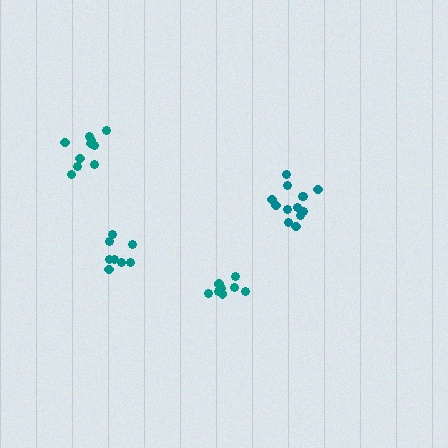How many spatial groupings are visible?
There are 4 spatial groupings.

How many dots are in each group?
Group 1: 13 dots, Group 2: 8 dots, Group 3: 10 dots, Group 4: 8 dots (39 total).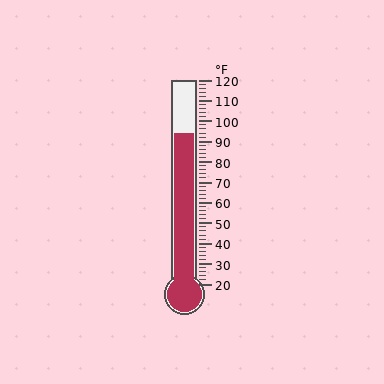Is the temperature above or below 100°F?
The temperature is below 100°F.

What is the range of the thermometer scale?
The thermometer scale ranges from 20°F to 120°F.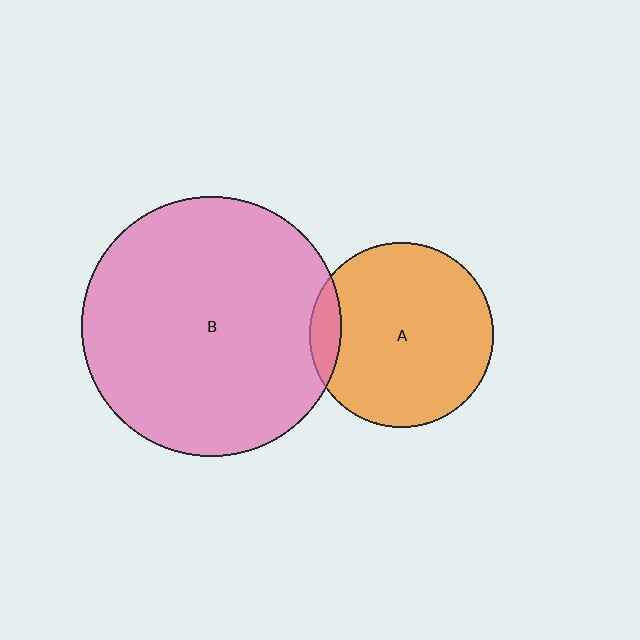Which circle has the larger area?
Circle B (pink).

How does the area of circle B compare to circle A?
Approximately 2.0 times.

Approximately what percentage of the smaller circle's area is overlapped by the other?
Approximately 10%.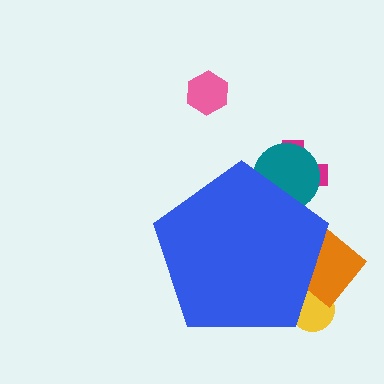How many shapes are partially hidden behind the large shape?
4 shapes are partially hidden.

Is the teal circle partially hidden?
Yes, the teal circle is partially hidden behind the blue pentagon.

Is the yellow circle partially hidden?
Yes, the yellow circle is partially hidden behind the blue pentagon.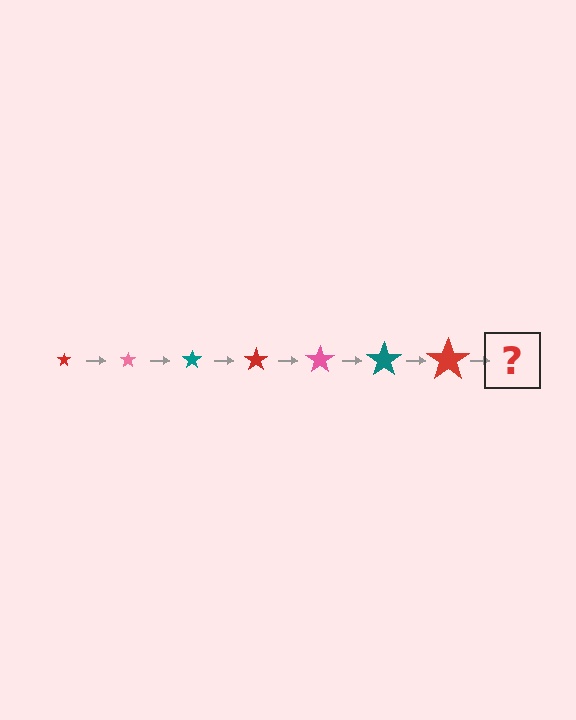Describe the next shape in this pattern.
It should be a pink star, larger than the previous one.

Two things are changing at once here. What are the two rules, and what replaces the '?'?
The two rules are that the star grows larger each step and the color cycles through red, pink, and teal. The '?' should be a pink star, larger than the previous one.